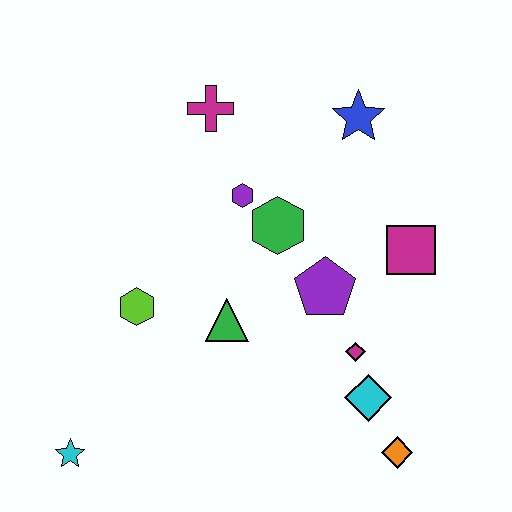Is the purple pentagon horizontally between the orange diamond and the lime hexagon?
Yes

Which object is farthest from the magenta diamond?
The cyan star is farthest from the magenta diamond.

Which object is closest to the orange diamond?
The cyan diamond is closest to the orange diamond.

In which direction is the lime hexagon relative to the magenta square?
The lime hexagon is to the left of the magenta square.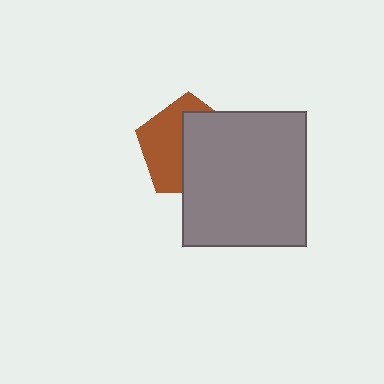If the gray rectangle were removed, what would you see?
You would see the complete brown pentagon.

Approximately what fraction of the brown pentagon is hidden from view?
Roughly 54% of the brown pentagon is hidden behind the gray rectangle.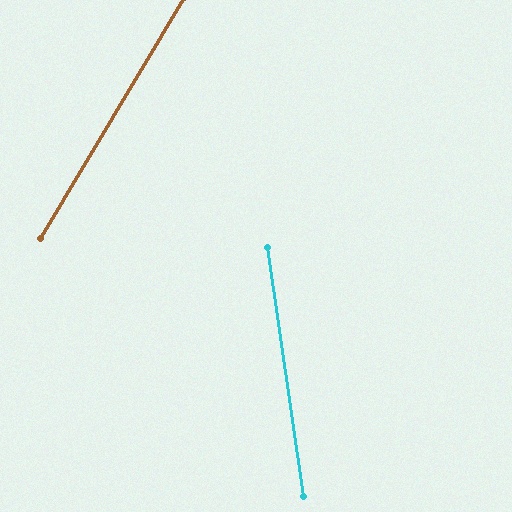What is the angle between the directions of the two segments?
Approximately 39 degrees.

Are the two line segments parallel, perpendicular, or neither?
Neither parallel nor perpendicular — they differ by about 39°.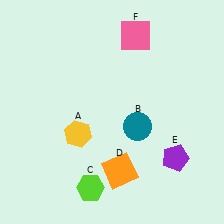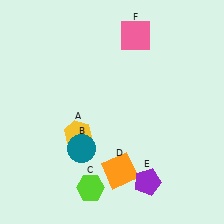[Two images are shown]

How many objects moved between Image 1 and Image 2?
2 objects moved between the two images.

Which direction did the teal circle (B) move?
The teal circle (B) moved left.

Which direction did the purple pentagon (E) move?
The purple pentagon (E) moved left.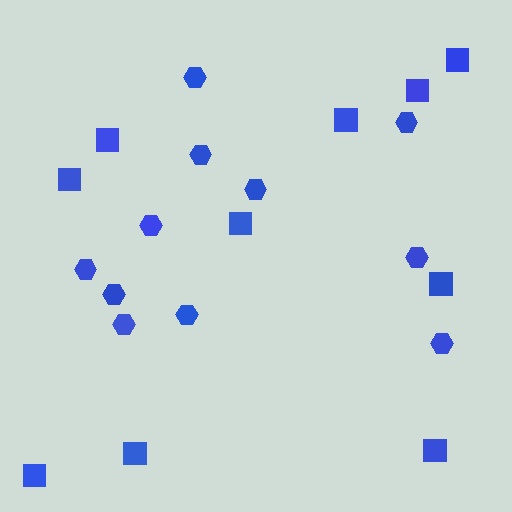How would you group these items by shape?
There are 2 groups: one group of squares (10) and one group of hexagons (11).